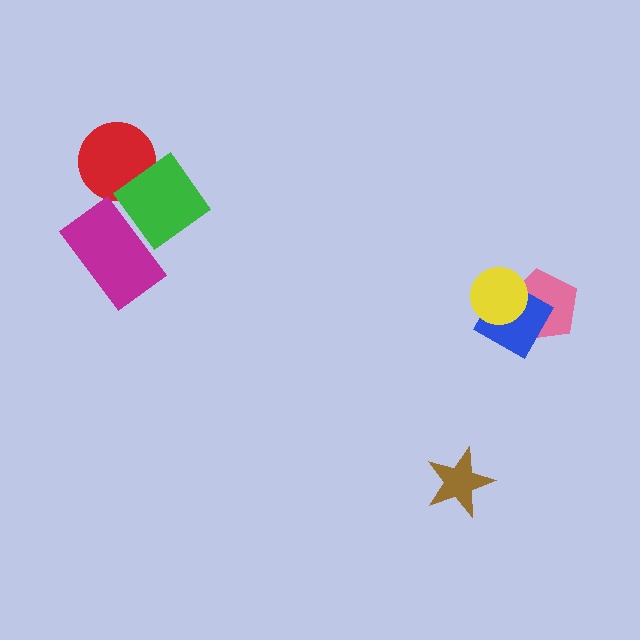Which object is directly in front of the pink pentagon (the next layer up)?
The blue diamond is directly in front of the pink pentagon.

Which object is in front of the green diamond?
The magenta rectangle is in front of the green diamond.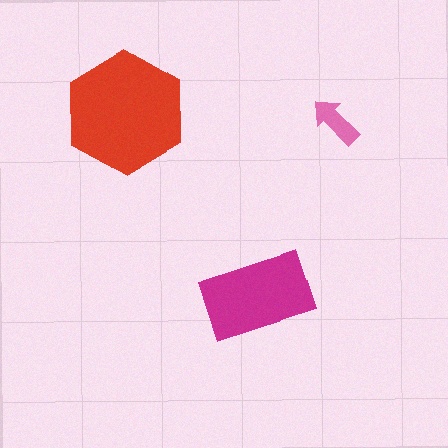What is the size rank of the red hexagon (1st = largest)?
1st.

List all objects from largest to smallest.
The red hexagon, the magenta rectangle, the pink arrow.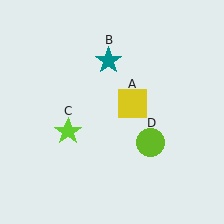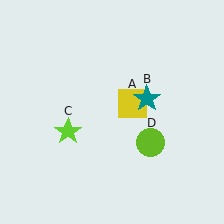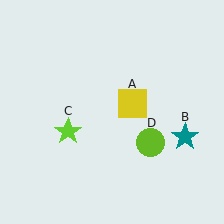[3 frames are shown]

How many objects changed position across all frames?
1 object changed position: teal star (object B).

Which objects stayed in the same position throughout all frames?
Yellow square (object A) and lime star (object C) and lime circle (object D) remained stationary.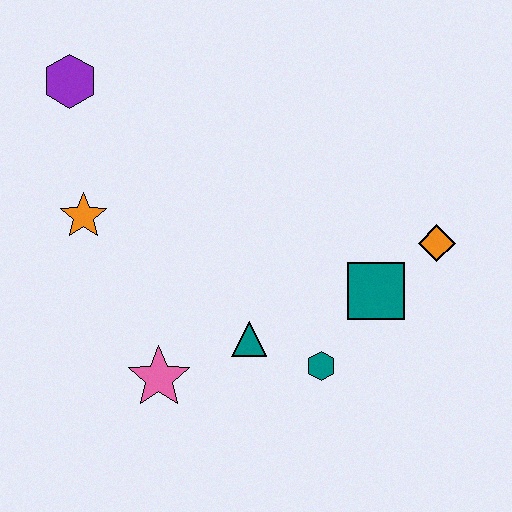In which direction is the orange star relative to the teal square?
The orange star is to the left of the teal square.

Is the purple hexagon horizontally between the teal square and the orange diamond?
No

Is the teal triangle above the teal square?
No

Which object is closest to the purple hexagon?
The orange star is closest to the purple hexagon.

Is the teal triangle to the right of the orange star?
Yes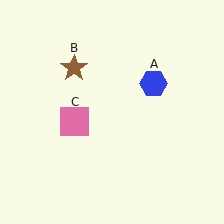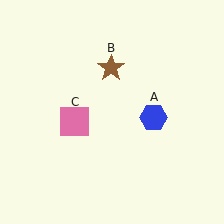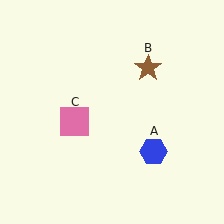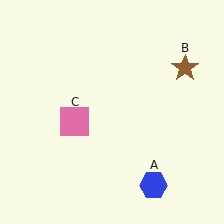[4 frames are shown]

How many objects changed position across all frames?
2 objects changed position: blue hexagon (object A), brown star (object B).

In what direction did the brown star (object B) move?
The brown star (object B) moved right.